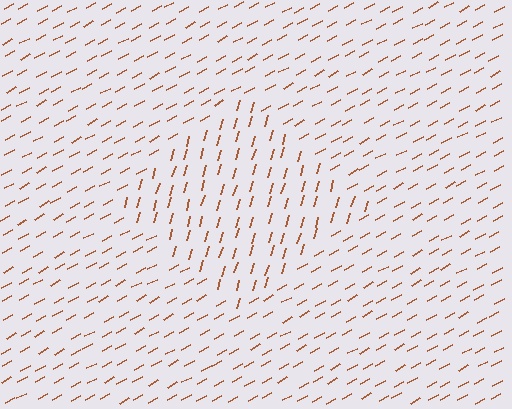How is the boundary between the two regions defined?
The boundary is defined purely by a change in line orientation (approximately 45 degrees difference). All lines are the same color and thickness.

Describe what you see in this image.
The image is filled with small brown line segments. A diamond region in the image has lines oriented differently from the surrounding lines, creating a visible texture boundary.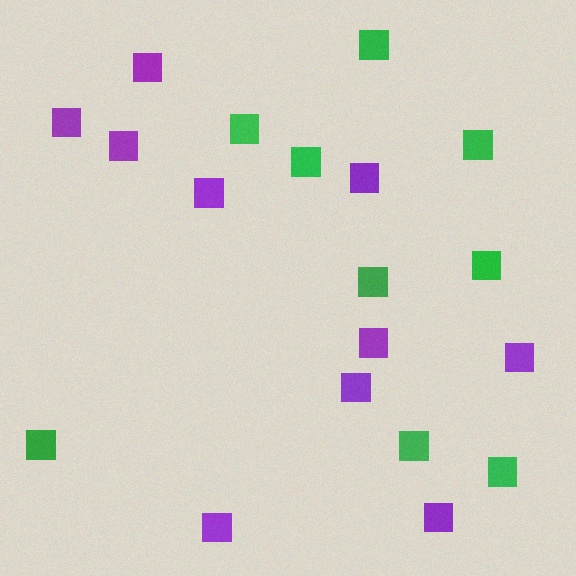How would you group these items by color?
There are 2 groups: one group of green squares (9) and one group of purple squares (10).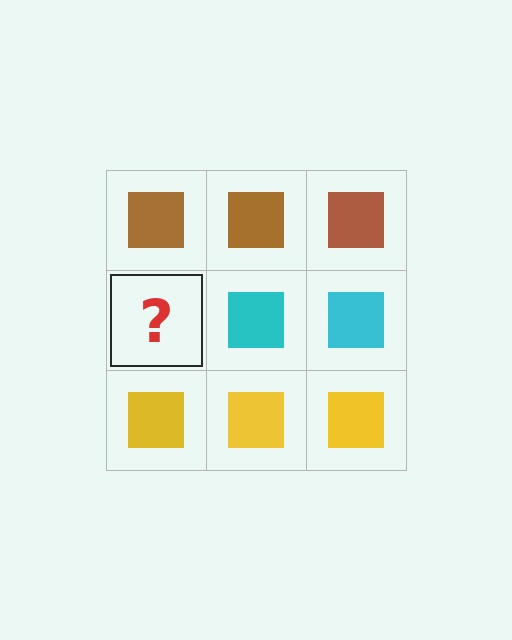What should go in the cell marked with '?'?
The missing cell should contain a cyan square.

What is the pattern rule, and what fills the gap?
The rule is that each row has a consistent color. The gap should be filled with a cyan square.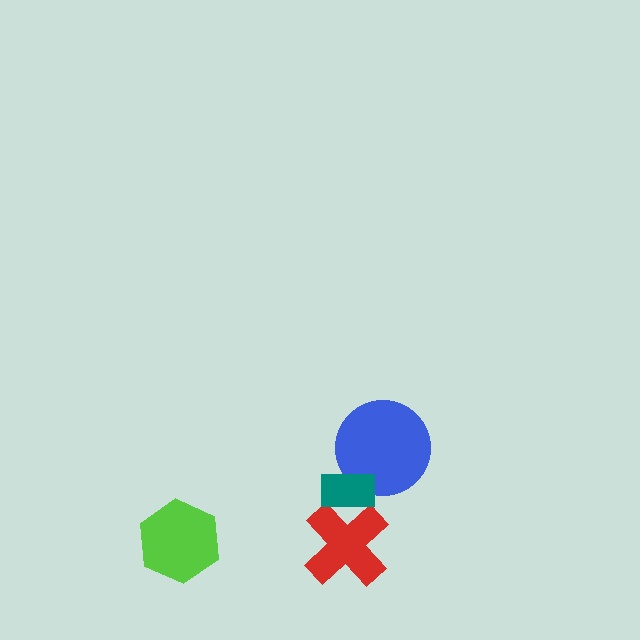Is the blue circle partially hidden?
Yes, it is partially covered by another shape.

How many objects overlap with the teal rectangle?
2 objects overlap with the teal rectangle.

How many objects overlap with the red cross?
1 object overlaps with the red cross.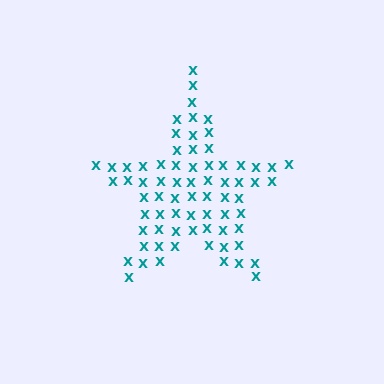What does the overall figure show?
The overall figure shows a star.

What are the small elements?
The small elements are letter X's.